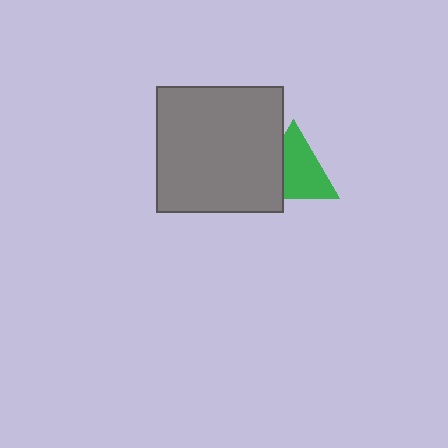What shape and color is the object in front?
The object in front is a gray square.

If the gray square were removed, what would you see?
You would see the complete green triangle.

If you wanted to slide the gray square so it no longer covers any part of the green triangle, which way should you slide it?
Slide it left — that is the most direct way to separate the two shapes.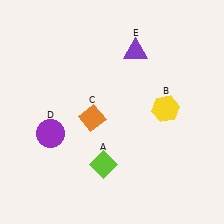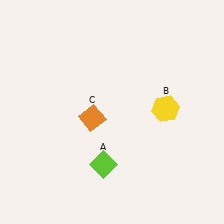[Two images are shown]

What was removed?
The purple triangle (E), the purple circle (D) were removed in Image 2.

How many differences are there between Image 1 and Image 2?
There are 2 differences between the two images.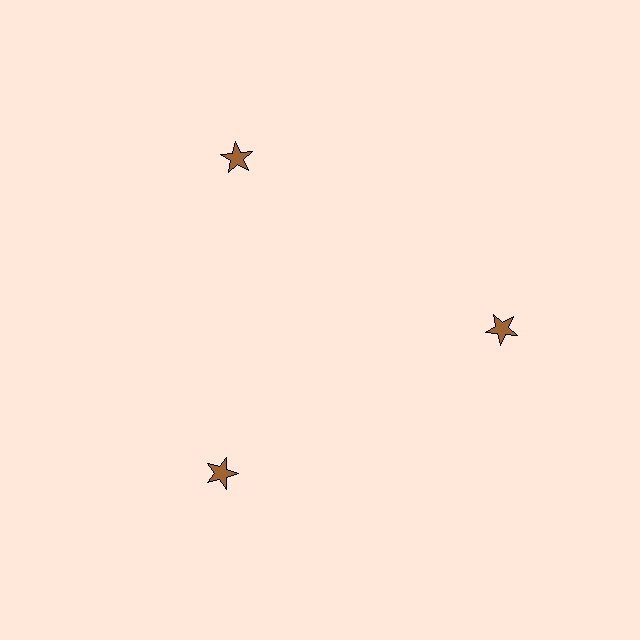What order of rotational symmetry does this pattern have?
This pattern has 3-fold rotational symmetry.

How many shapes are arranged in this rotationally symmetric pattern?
There are 3 shapes, arranged in 3 groups of 1.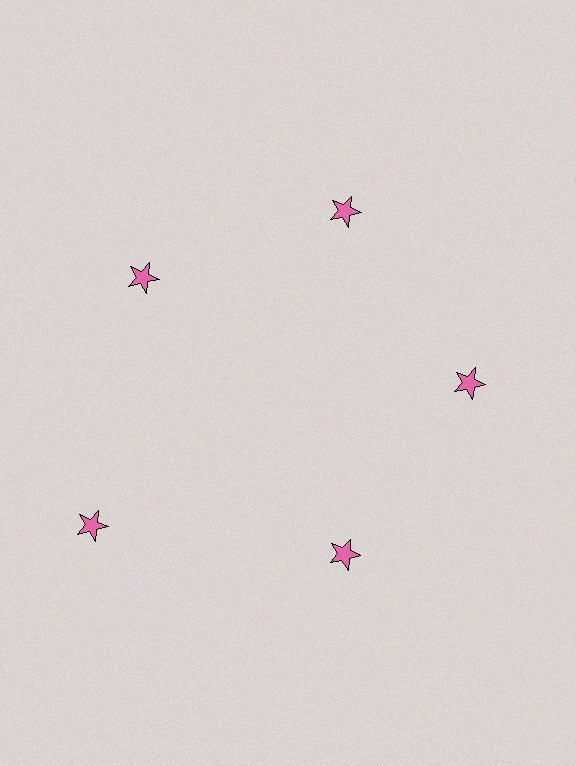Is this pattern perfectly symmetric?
No. The 5 pink stars are arranged in a ring, but one element near the 8 o'clock position is pushed outward from the center, breaking the 5-fold rotational symmetry.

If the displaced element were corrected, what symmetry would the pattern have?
It would have 5-fold rotational symmetry — the pattern would map onto itself every 72 degrees.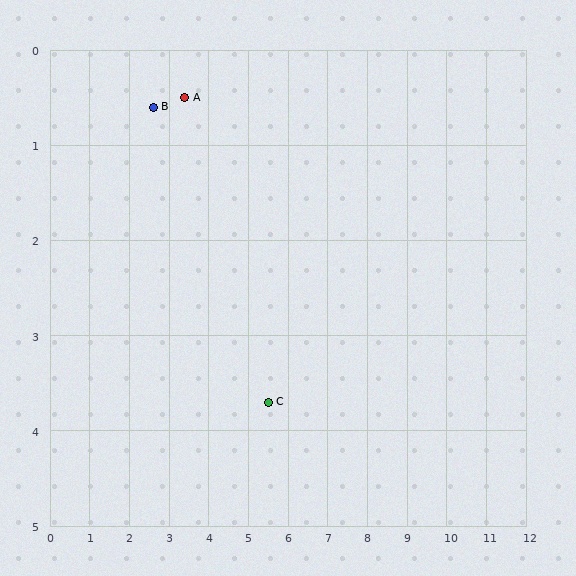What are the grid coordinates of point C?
Point C is at approximately (5.5, 3.7).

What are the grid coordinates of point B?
Point B is at approximately (2.6, 0.6).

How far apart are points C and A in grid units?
Points C and A are about 3.8 grid units apart.